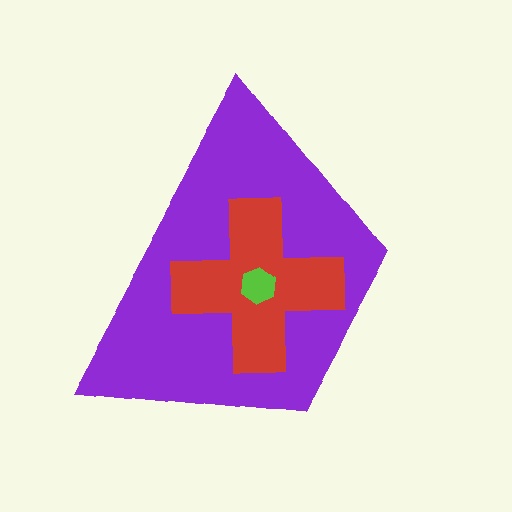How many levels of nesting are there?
3.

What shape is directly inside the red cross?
The lime hexagon.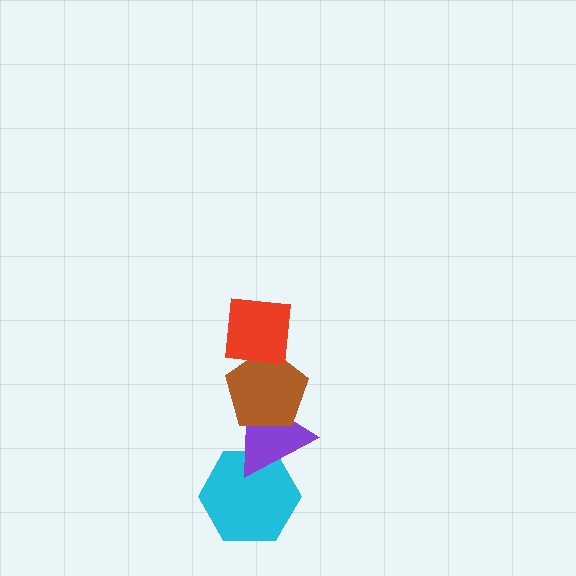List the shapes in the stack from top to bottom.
From top to bottom: the red square, the brown pentagon, the purple triangle, the cyan hexagon.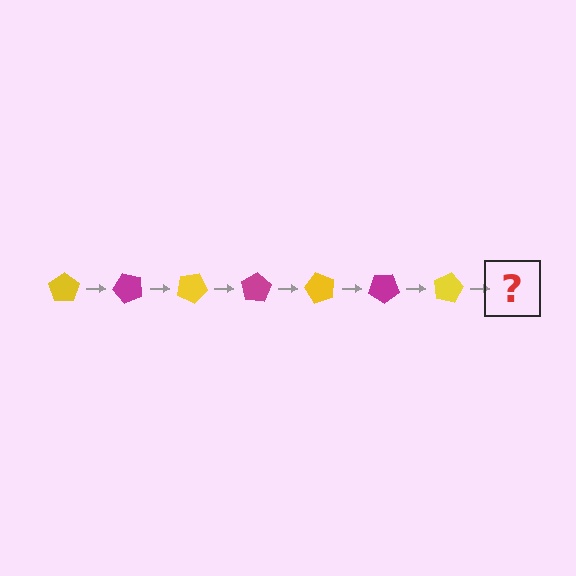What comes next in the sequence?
The next element should be a magenta pentagon, rotated 350 degrees from the start.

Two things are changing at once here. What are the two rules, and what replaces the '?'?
The two rules are that it rotates 50 degrees each step and the color cycles through yellow and magenta. The '?' should be a magenta pentagon, rotated 350 degrees from the start.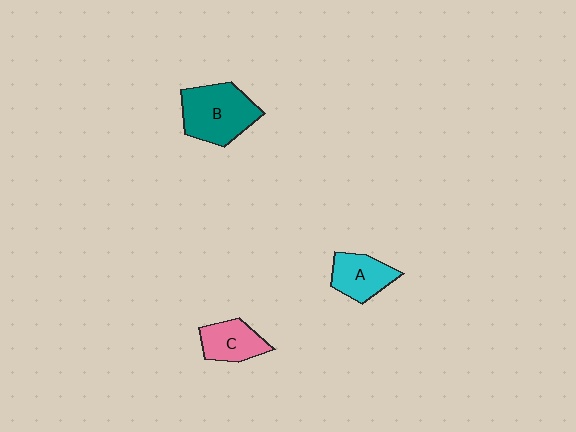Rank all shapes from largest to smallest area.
From largest to smallest: B (teal), A (cyan), C (pink).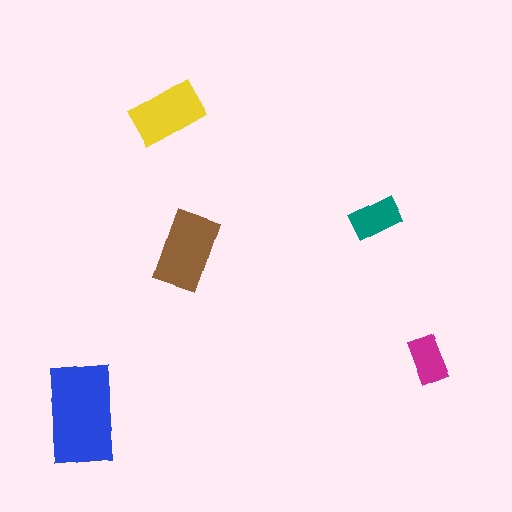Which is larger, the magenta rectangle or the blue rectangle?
The blue one.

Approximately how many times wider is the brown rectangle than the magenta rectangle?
About 1.5 times wider.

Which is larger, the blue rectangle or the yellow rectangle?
The blue one.